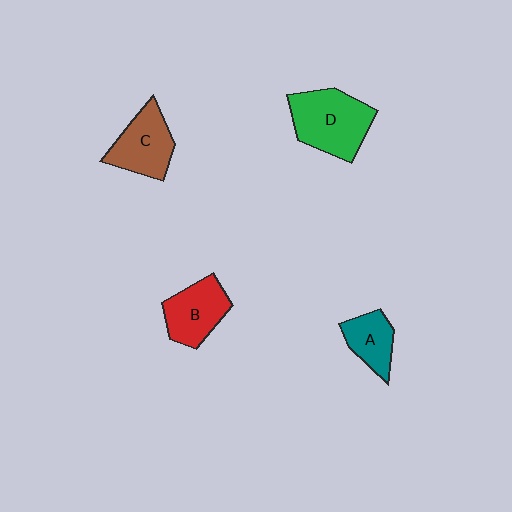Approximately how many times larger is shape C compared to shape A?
Approximately 1.4 times.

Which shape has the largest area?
Shape D (green).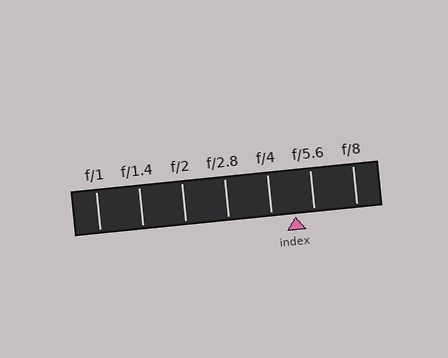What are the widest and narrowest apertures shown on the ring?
The widest aperture shown is f/1 and the narrowest is f/8.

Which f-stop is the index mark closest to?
The index mark is closest to f/5.6.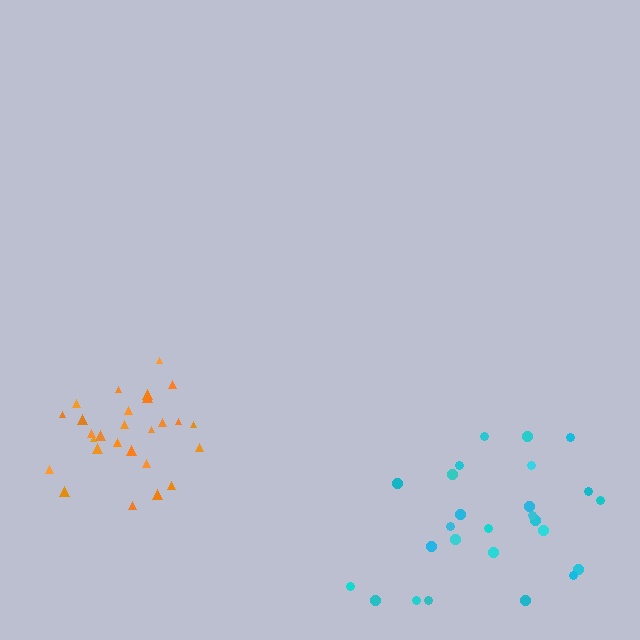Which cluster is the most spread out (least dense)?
Cyan.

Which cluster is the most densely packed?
Orange.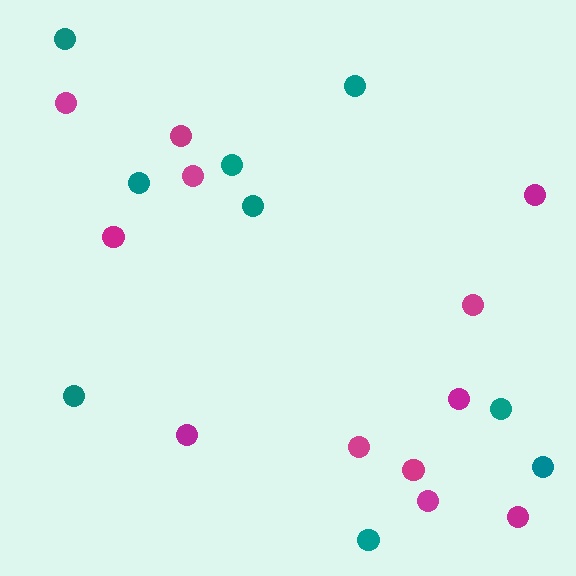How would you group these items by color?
There are 2 groups: one group of teal circles (9) and one group of magenta circles (12).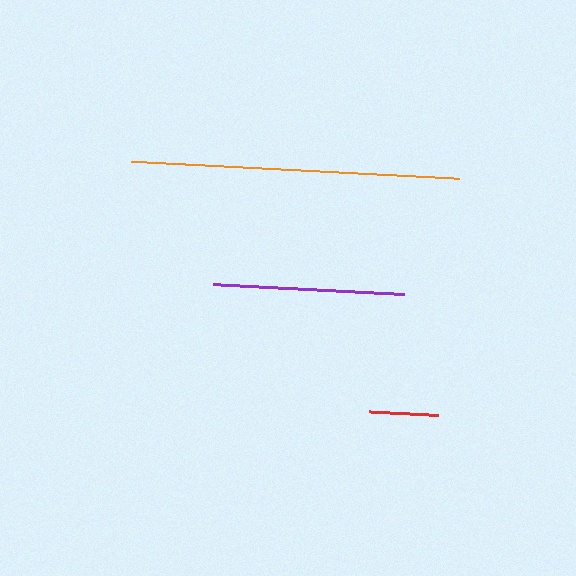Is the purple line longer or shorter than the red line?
The purple line is longer than the red line.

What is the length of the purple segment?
The purple segment is approximately 191 pixels long.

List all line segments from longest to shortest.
From longest to shortest: orange, purple, red.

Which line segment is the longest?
The orange line is the longest at approximately 328 pixels.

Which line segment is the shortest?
The red line is the shortest at approximately 69 pixels.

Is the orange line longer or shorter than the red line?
The orange line is longer than the red line.